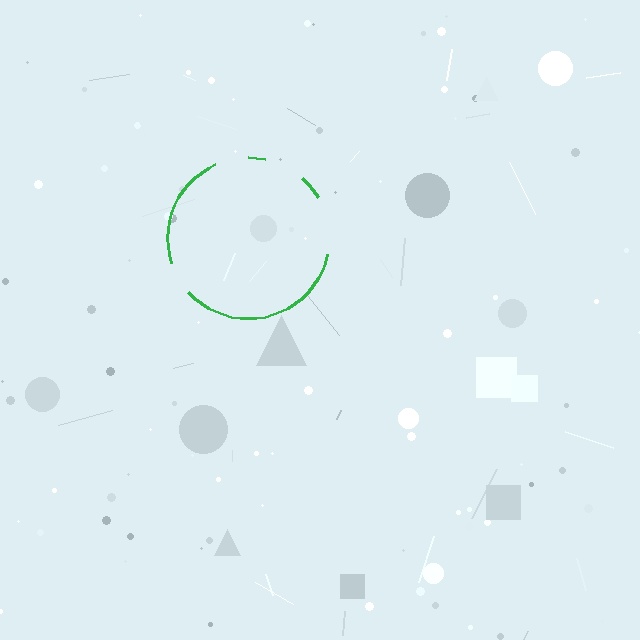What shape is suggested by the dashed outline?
The dashed outline suggests a circle.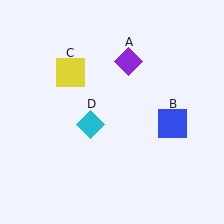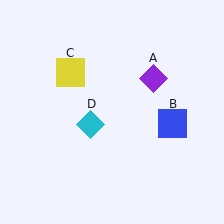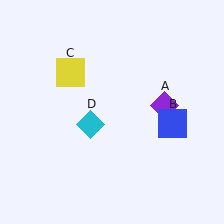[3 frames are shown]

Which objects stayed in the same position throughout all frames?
Blue square (object B) and yellow square (object C) and cyan diamond (object D) remained stationary.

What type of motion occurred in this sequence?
The purple diamond (object A) rotated clockwise around the center of the scene.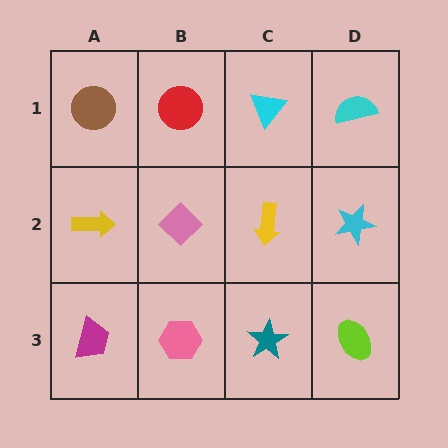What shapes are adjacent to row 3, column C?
A yellow arrow (row 2, column C), a pink hexagon (row 3, column B), a lime ellipse (row 3, column D).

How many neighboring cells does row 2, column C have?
4.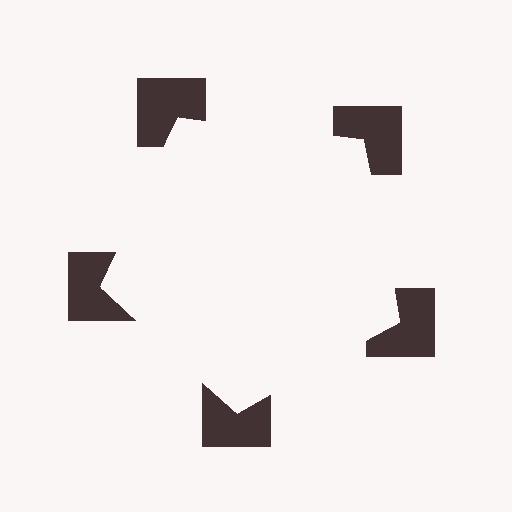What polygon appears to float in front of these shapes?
An illusory pentagon — its edges are inferred from the aligned wedge cuts in the notched squares, not physically drawn.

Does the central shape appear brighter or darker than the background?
It typically appears slightly brighter than the background, even though no actual brightness change is drawn.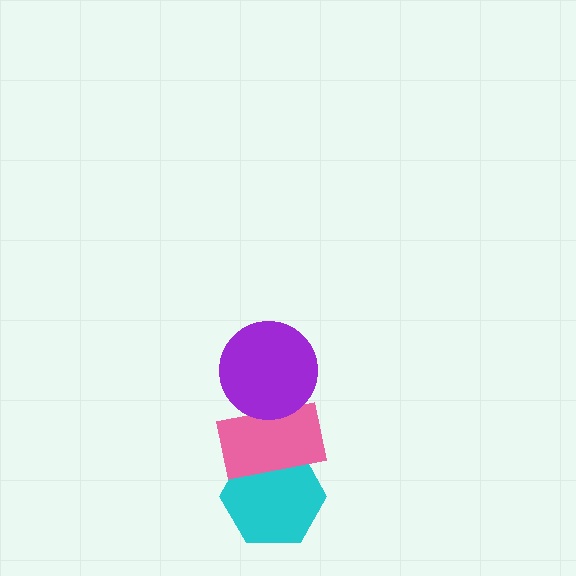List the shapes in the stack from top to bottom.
From top to bottom: the purple circle, the pink rectangle, the cyan hexagon.